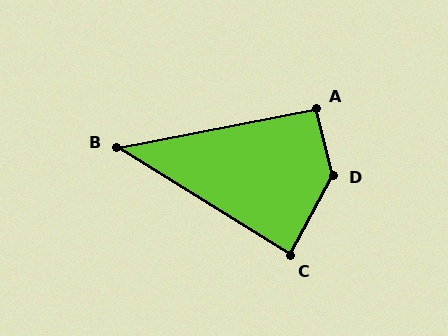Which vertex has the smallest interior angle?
B, at approximately 43 degrees.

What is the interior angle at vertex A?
Approximately 93 degrees (approximately right).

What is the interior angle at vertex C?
Approximately 87 degrees (approximately right).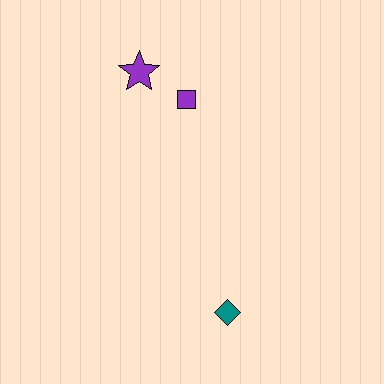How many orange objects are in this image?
There are no orange objects.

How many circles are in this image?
There are no circles.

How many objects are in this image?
There are 3 objects.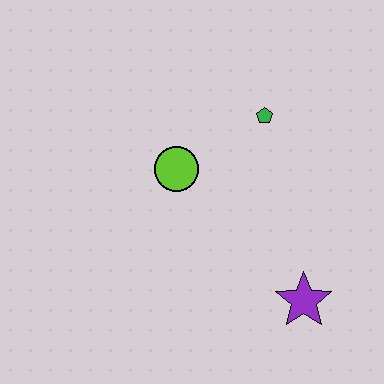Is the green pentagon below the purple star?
No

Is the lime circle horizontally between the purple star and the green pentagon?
No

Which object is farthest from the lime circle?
The purple star is farthest from the lime circle.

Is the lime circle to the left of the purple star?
Yes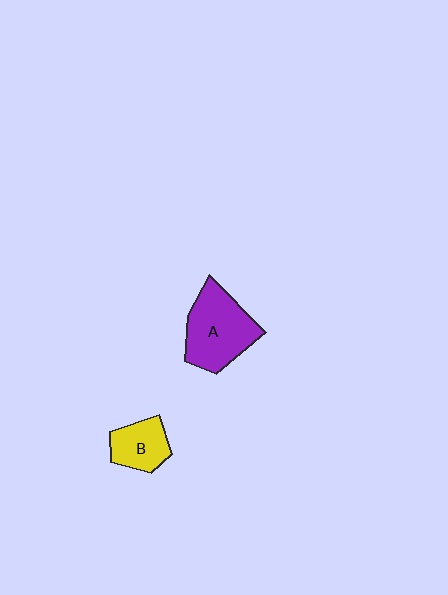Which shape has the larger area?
Shape A (purple).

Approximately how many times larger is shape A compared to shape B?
Approximately 1.8 times.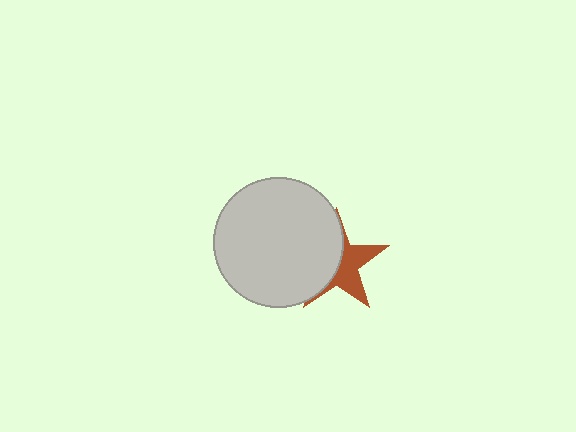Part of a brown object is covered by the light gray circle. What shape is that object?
It is a star.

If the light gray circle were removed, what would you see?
You would see the complete brown star.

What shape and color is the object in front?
The object in front is a light gray circle.